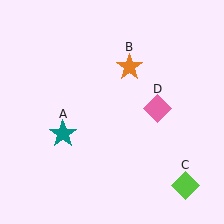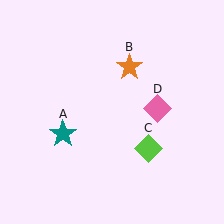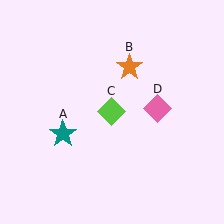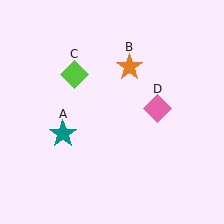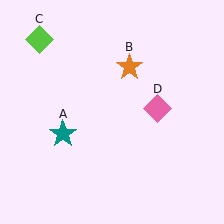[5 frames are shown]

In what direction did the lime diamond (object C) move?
The lime diamond (object C) moved up and to the left.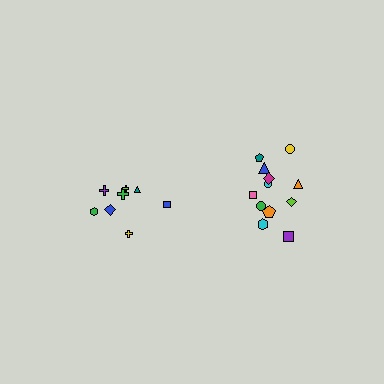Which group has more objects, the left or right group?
The right group.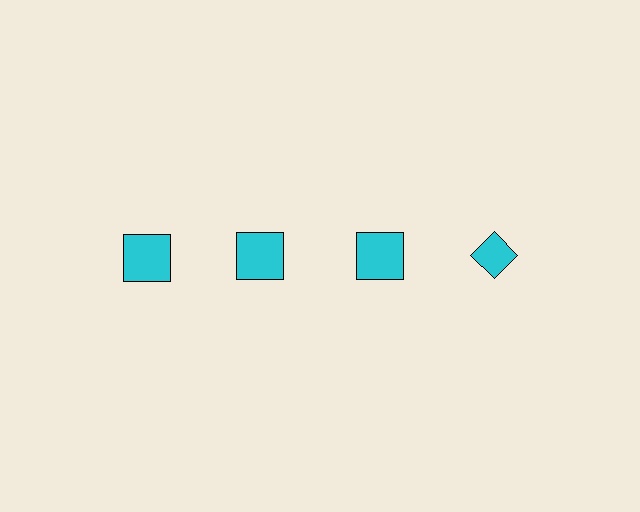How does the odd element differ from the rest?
It has a different shape: diamond instead of square.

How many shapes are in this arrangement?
There are 4 shapes arranged in a grid pattern.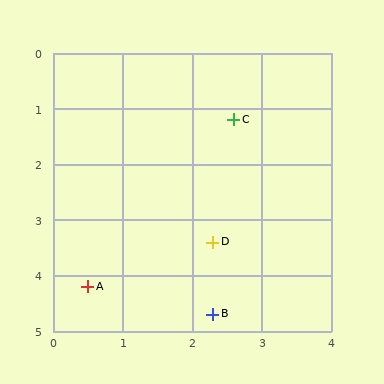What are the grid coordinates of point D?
Point D is at approximately (2.3, 3.4).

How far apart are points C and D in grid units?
Points C and D are about 2.2 grid units apart.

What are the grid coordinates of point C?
Point C is at approximately (2.6, 1.2).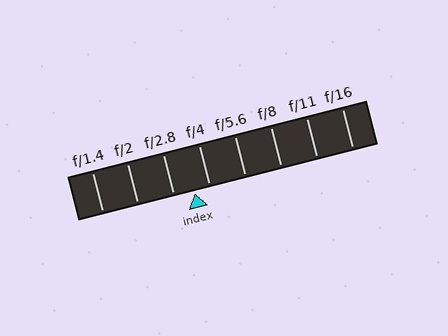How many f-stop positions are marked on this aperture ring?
There are 8 f-stop positions marked.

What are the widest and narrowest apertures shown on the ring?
The widest aperture shown is f/1.4 and the narrowest is f/16.